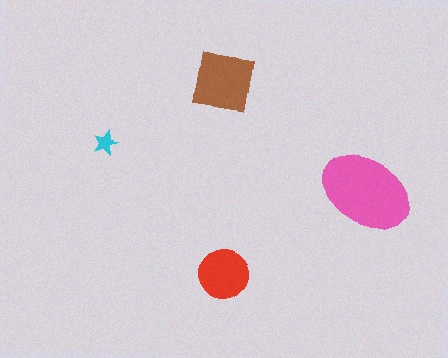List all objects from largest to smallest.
The pink ellipse, the brown square, the red circle, the cyan star.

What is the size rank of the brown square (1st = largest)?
2nd.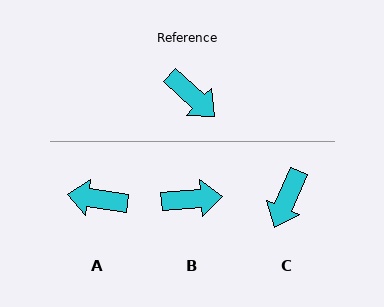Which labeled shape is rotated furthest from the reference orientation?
A, about 146 degrees away.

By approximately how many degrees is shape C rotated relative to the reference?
Approximately 71 degrees clockwise.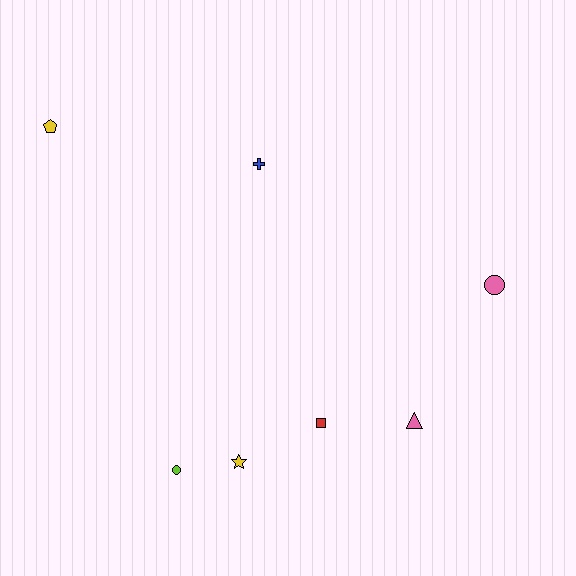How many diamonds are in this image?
There are no diamonds.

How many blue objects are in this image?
There is 1 blue object.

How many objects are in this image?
There are 7 objects.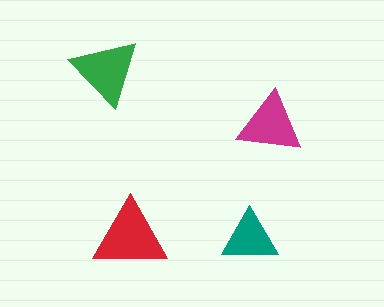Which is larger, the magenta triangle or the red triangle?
The red one.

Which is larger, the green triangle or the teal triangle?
The green one.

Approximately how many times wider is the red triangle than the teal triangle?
About 1.5 times wider.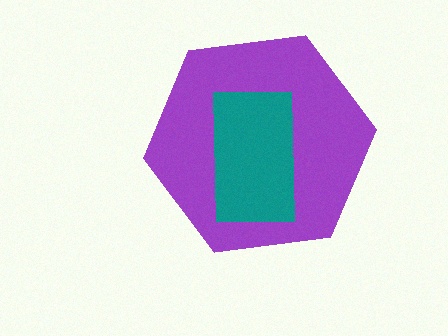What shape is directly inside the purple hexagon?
The teal rectangle.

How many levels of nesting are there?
2.